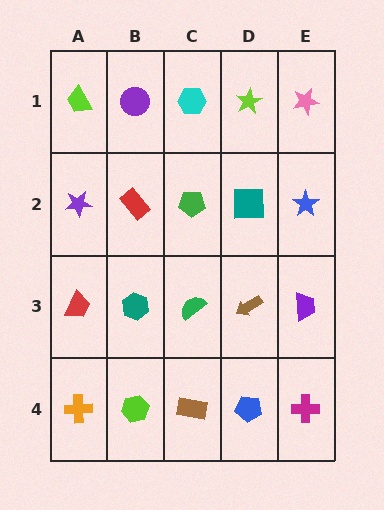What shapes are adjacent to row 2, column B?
A purple circle (row 1, column B), a teal hexagon (row 3, column B), a purple star (row 2, column A), a green pentagon (row 2, column C).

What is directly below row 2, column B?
A teal hexagon.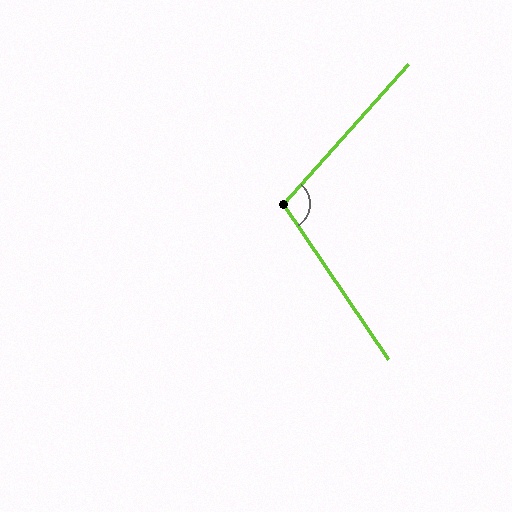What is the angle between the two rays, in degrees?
Approximately 104 degrees.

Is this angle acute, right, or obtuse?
It is obtuse.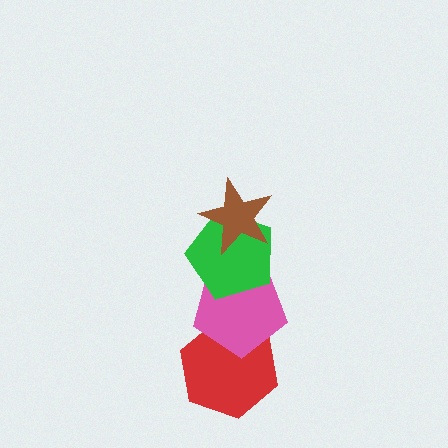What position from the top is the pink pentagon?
The pink pentagon is 3rd from the top.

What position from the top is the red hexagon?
The red hexagon is 4th from the top.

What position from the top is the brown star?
The brown star is 1st from the top.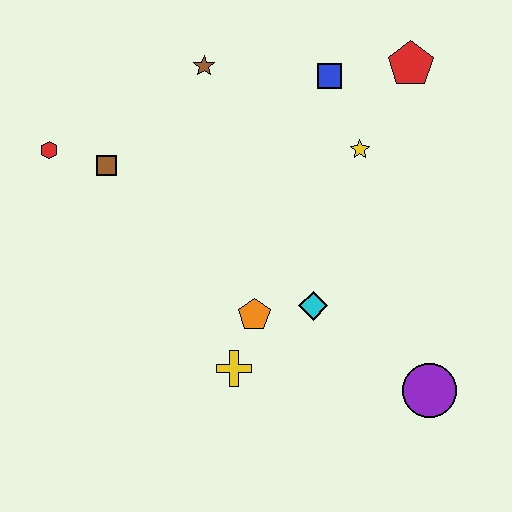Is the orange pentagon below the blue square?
Yes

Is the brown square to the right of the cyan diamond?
No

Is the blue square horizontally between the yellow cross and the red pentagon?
Yes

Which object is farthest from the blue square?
The purple circle is farthest from the blue square.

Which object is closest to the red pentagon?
The blue square is closest to the red pentagon.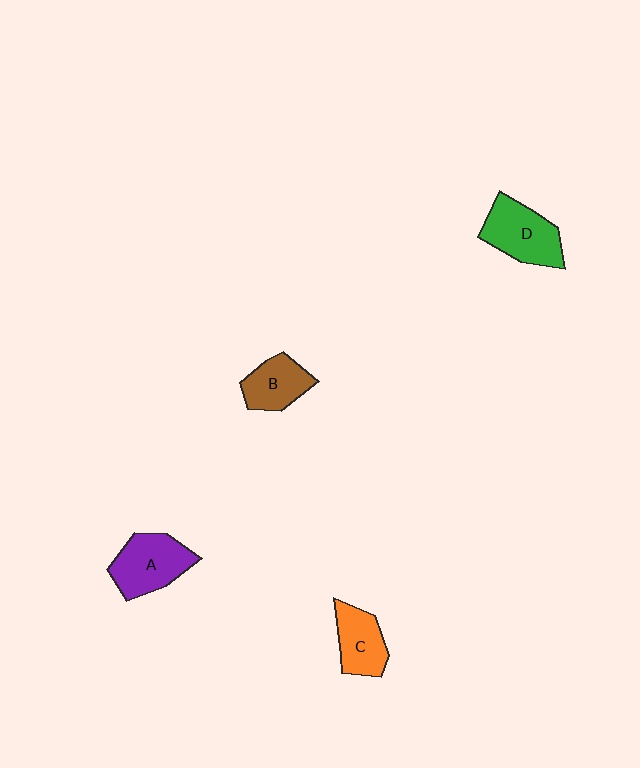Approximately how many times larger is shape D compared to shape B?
Approximately 1.3 times.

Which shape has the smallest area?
Shape B (brown).